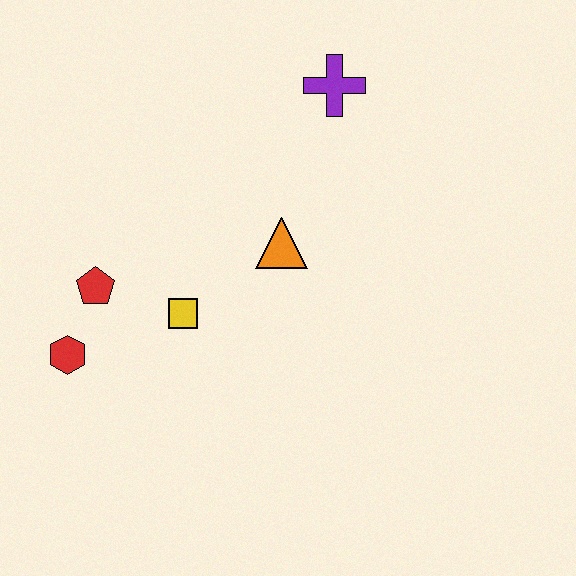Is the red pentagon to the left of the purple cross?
Yes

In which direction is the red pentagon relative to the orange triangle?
The red pentagon is to the left of the orange triangle.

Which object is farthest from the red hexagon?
The purple cross is farthest from the red hexagon.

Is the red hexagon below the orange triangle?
Yes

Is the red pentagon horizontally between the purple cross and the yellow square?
No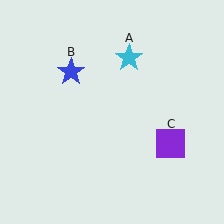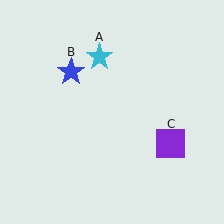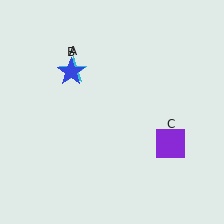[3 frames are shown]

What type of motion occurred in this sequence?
The cyan star (object A) rotated counterclockwise around the center of the scene.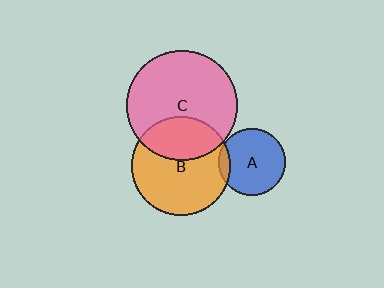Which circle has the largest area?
Circle C (pink).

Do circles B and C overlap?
Yes.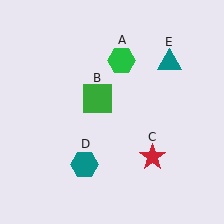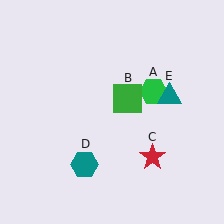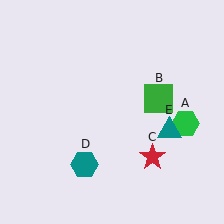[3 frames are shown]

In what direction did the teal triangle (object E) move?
The teal triangle (object E) moved down.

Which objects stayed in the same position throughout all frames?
Red star (object C) and teal hexagon (object D) remained stationary.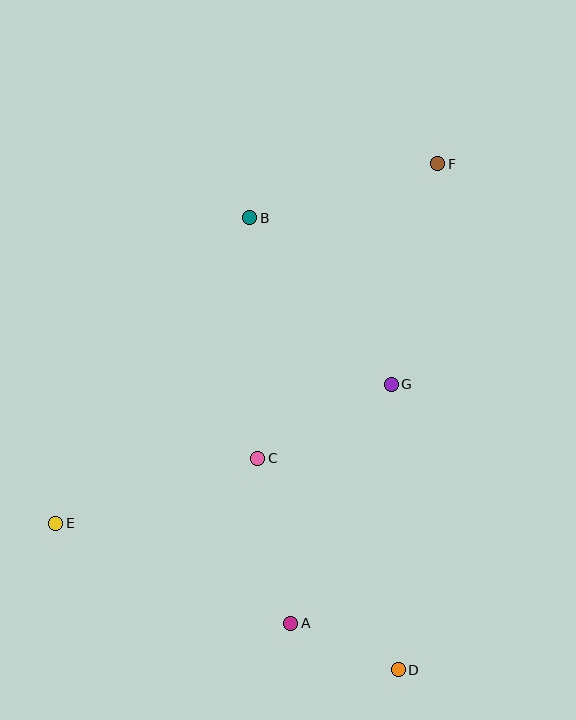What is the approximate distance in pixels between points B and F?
The distance between B and F is approximately 196 pixels.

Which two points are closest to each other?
Points A and D are closest to each other.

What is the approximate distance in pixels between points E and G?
The distance between E and G is approximately 363 pixels.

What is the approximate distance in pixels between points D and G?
The distance between D and G is approximately 286 pixels.